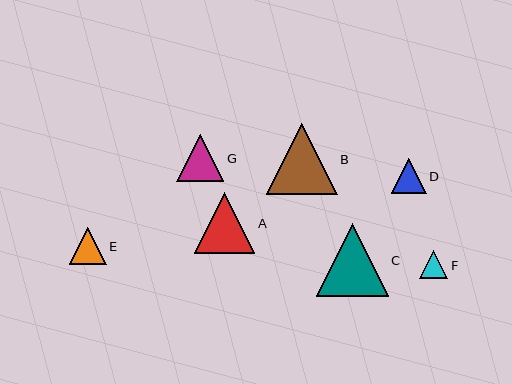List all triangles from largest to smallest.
From largest to smallest: C, B, A, G, E, D, F.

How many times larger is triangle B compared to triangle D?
Triangle B is approximately 2.0 times the size of triangle D.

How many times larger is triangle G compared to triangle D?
Triangle G is approximately 1.4 times the size of triangle D.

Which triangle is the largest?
Triangle C is the largest with a size of approximately 72 pixels.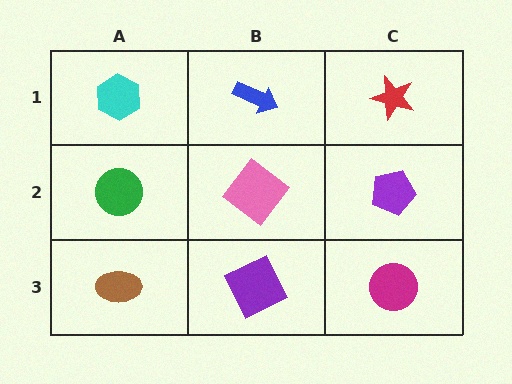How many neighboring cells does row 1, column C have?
2.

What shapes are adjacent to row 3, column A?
A green circle (row 2, column A), a purple square (row 3, column B).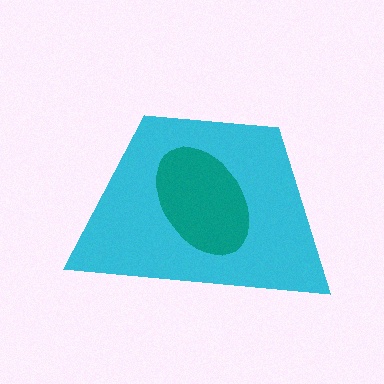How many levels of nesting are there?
2.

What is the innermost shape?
The teal ellipse.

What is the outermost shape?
The cyan trapezoid.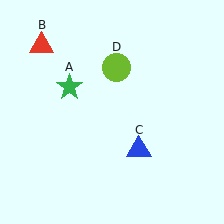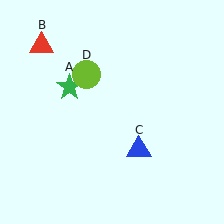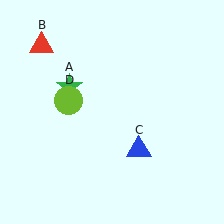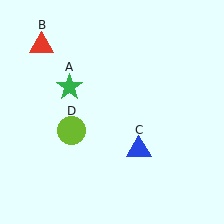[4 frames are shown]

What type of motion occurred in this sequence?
The lime circle (object D) rotated counterclockwise around the center of the scene.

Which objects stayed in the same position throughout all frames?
Green star (object A) and red triangle (object B) and blue triangle (object C) remained stationary.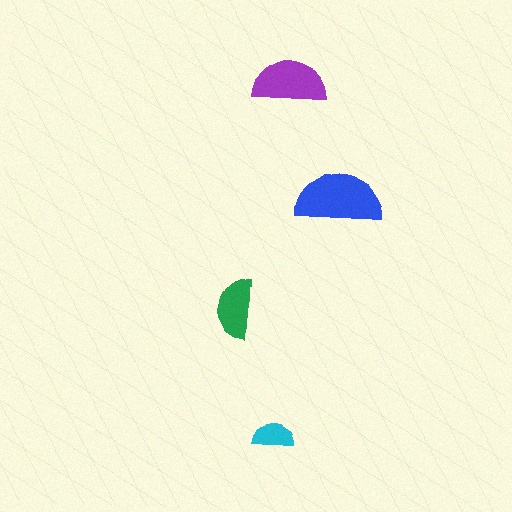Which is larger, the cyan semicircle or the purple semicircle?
The purple one.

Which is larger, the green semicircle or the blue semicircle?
The blue one.